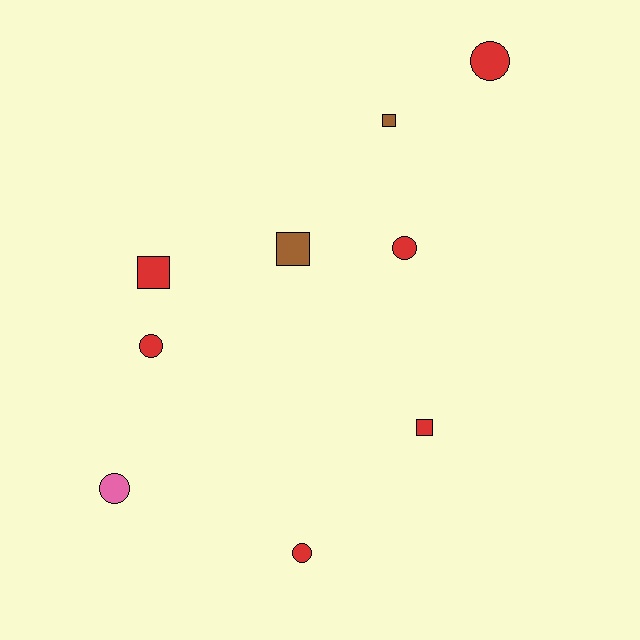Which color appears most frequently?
Red, with 6 objects.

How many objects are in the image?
There are 9 objects.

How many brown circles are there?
There are no brown circles.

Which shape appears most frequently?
Circle, with 5 objects.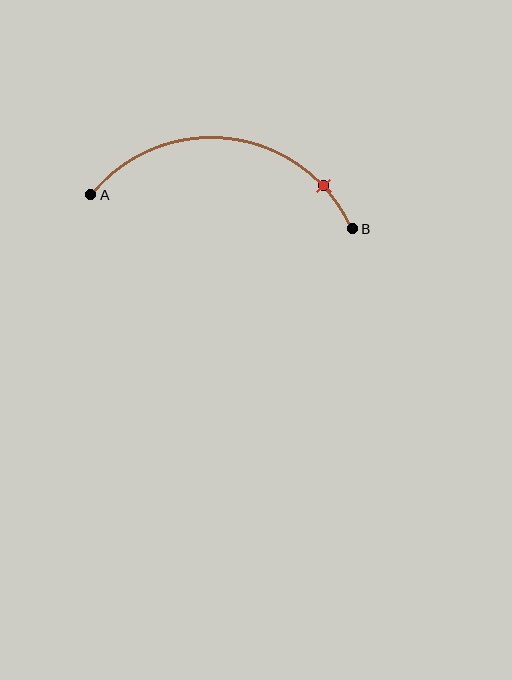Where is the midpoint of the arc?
The arc midpoint is the point on the curve farthest from the straight line joining A and B. It sits above that line.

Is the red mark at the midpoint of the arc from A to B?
No. The red mark lies on the arc but is closer to endpoint B. The arc midpoint would be at the point on the curve equidistant along the arc from both A and B.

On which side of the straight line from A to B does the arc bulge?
The arc bulges above the straight line connecting A and B.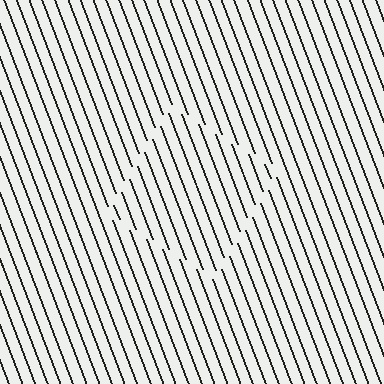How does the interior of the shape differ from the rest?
The interior of the shape contains the same grating, shifted by half a period — the contour is defined by the phase discontinuity where line-ends from the inner and outer gratings abut.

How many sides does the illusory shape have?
4 sides — the line-ends trace a square.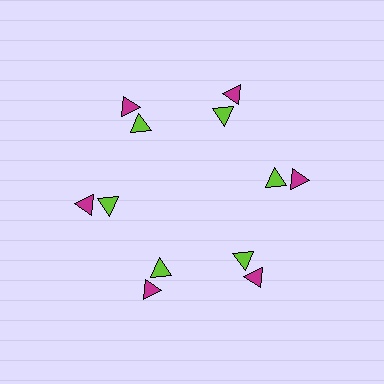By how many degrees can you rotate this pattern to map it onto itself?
The pattern maps onto itself every 60 degrees of rotation.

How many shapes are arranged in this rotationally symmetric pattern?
There are 12 shapes, arranged in 6 groups of 2.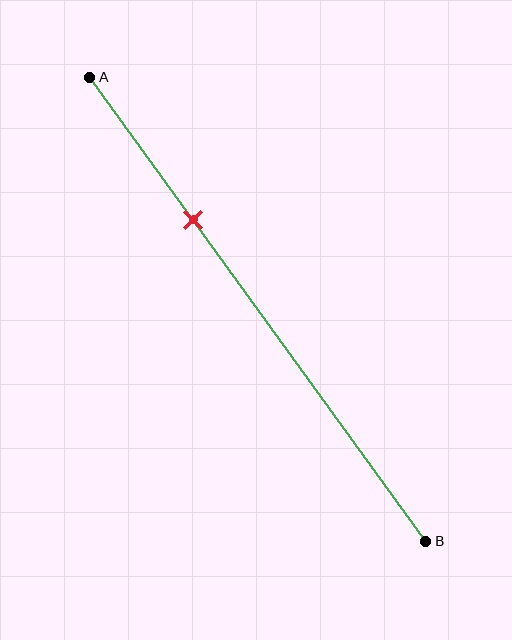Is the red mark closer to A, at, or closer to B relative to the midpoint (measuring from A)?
The red mark is closer to point A than the midpoint of segment AB.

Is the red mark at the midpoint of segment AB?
No, the mark is at about 30% from A, not at the 50% midpoint.